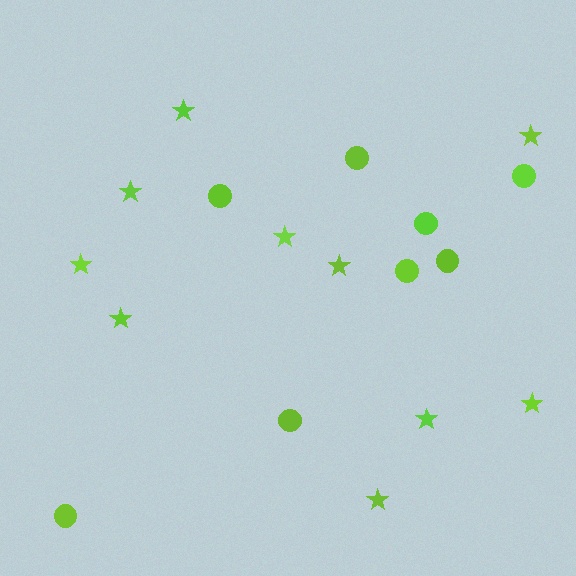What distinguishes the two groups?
There are 2 groups: one group of circles (8) and one group of stars (10).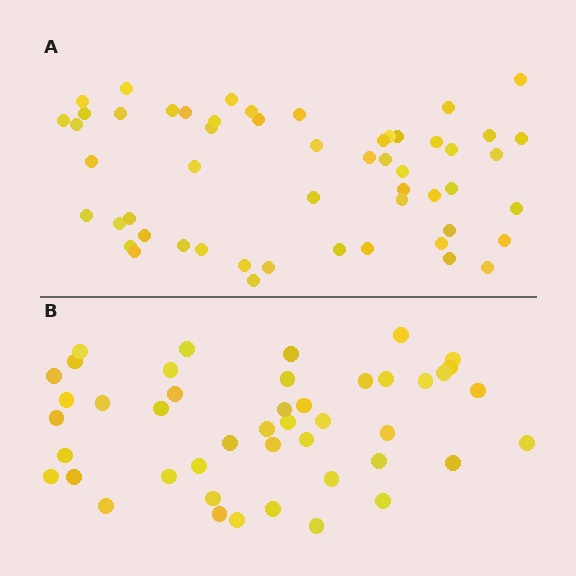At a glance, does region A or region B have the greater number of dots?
Region A (the top region) has more dots.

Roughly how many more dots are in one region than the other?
Region A has roughly 8 or so more dots than region B.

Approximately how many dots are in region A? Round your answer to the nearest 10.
About 50 dots. (The exact count is 54, which rounds to 50.)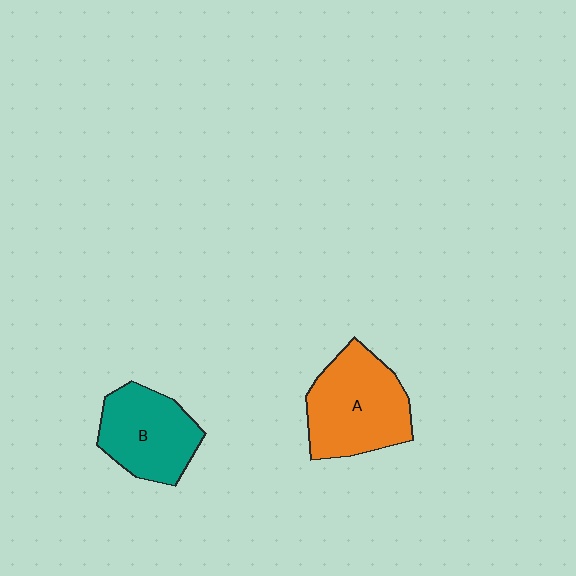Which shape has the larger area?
Shape A (orange).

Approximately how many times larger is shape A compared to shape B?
Approximately 1.2 times.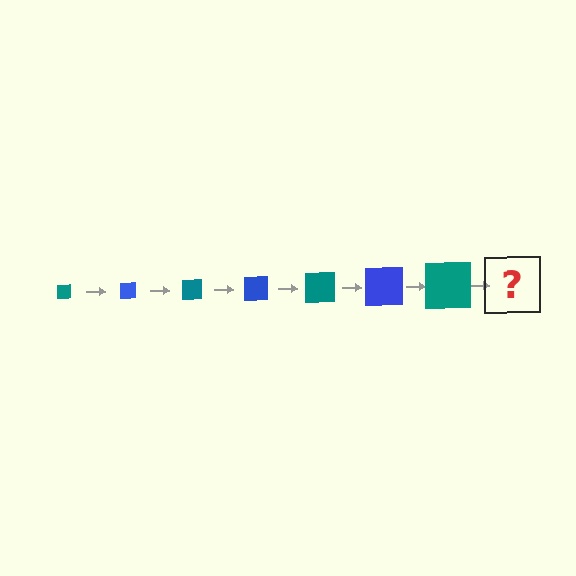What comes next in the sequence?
The next element should be a blue square, larger than the previous one.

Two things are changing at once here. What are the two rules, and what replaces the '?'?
The two rules are that the square grows larger each step and the color cycles through teal and blue. The '?' should be a blue square, larger than the previous one.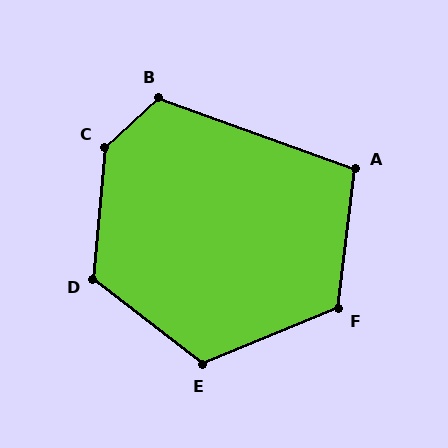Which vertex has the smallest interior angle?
A, at approximately 103 degrees.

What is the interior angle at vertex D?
Approximately 123 degrees (obtuse).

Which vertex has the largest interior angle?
C, at approximately 137 degrees.